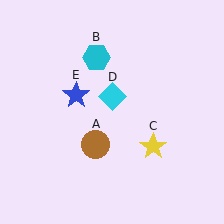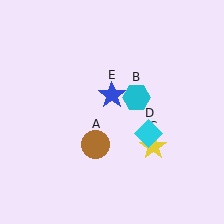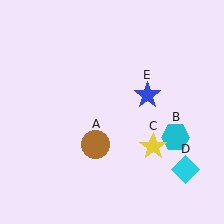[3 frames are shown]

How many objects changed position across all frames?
3 objects changed position: cyan hexagon (object B), cyan diamond (object D), blue star (object E).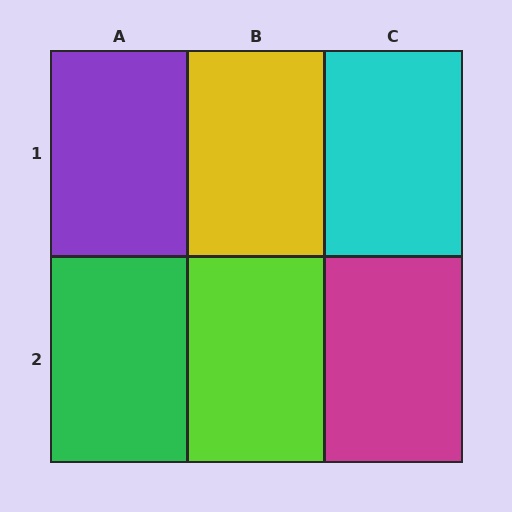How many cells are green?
1 cell is green.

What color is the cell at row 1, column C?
Cyan.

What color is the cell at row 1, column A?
Purple.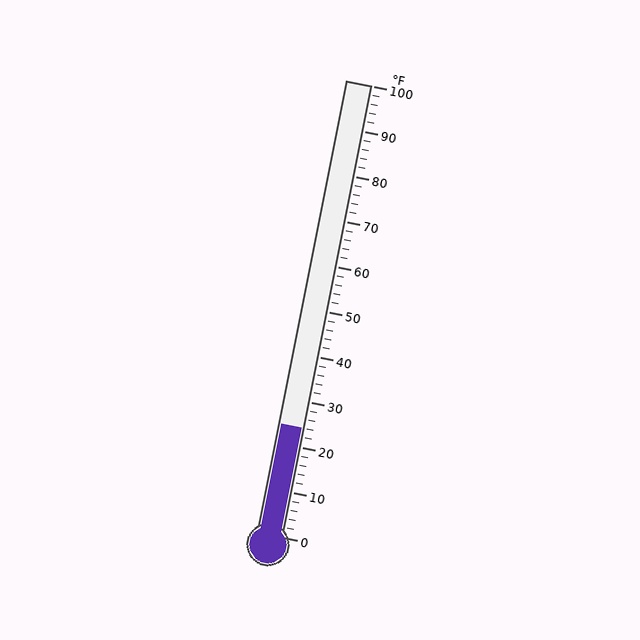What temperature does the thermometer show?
The thermometer shows approximately 24°F.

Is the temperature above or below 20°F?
The temperature is above 20°F.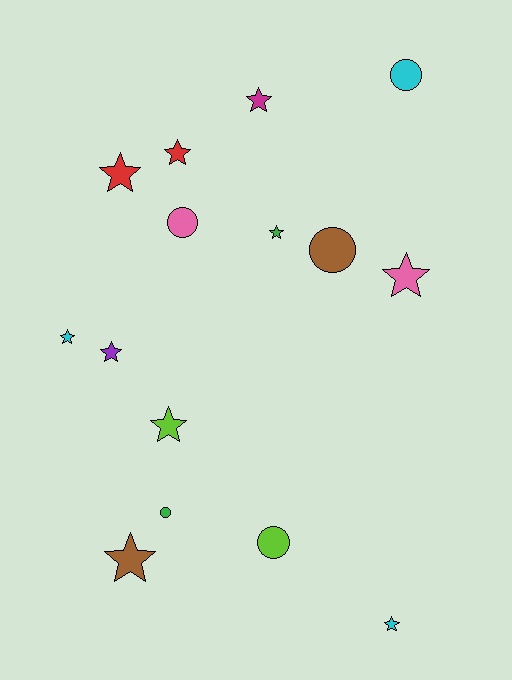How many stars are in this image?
There are 10 stars.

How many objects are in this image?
There are 15 objects.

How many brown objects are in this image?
There are 2 brown objects.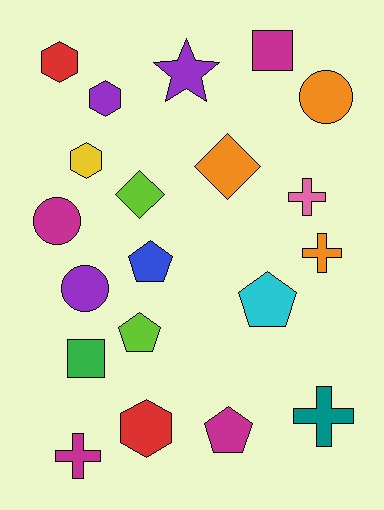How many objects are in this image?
There are 20 objects.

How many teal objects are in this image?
There is 1 teal object.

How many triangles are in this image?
There are no triangles.